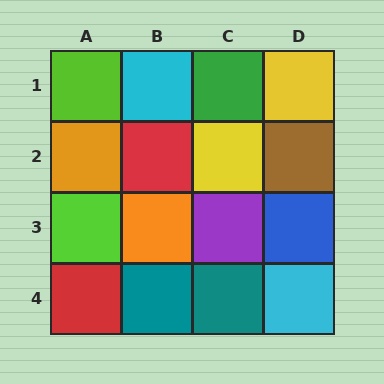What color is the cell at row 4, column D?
Cyan.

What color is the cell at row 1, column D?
Yellow.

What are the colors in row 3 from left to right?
Lime, orange, purple, blue.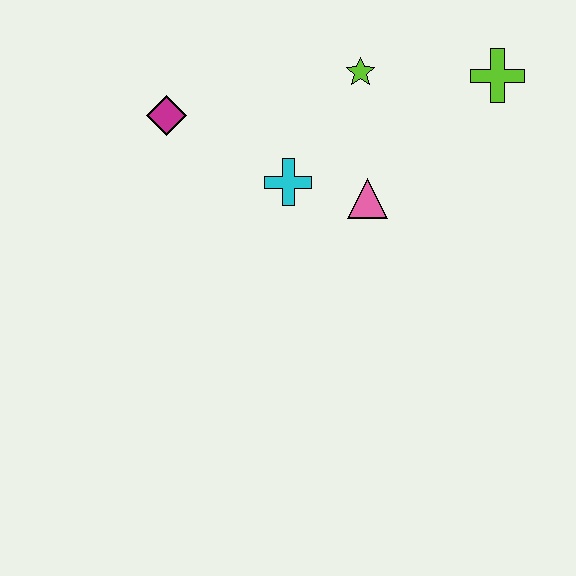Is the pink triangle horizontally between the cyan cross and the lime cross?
Yes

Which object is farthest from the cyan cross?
The lime cross is farthest from the cyan cross.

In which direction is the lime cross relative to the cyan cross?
The lime cross is to the right of the cyan cross.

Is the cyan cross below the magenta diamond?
Yes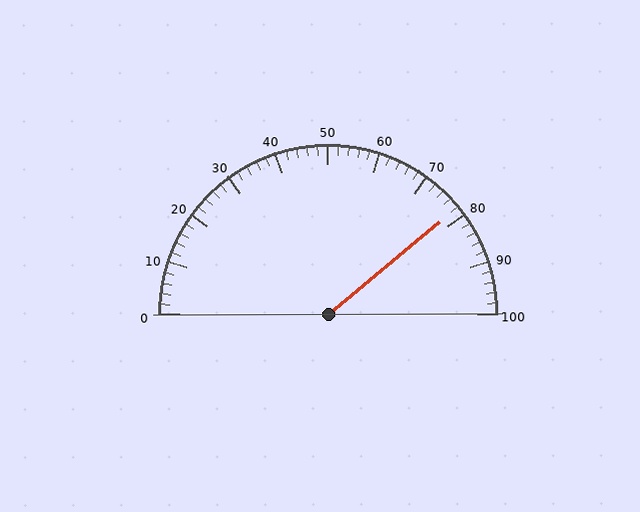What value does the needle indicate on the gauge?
The needle indicates approximately 78.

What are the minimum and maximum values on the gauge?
The gauge ranges from 0 to 100.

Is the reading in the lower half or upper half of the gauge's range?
The reading is in the upper half of the range (0 to 100).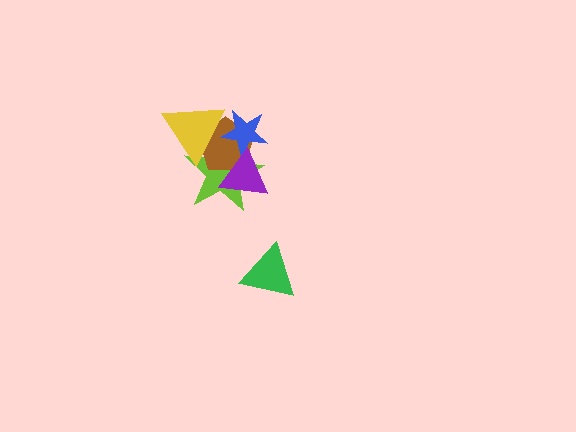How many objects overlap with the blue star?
4 objects overlap with the blue star.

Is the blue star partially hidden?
Yes, it is partially covered by another shape.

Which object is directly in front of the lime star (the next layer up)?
The brown pentagon is directly in front of the lime star.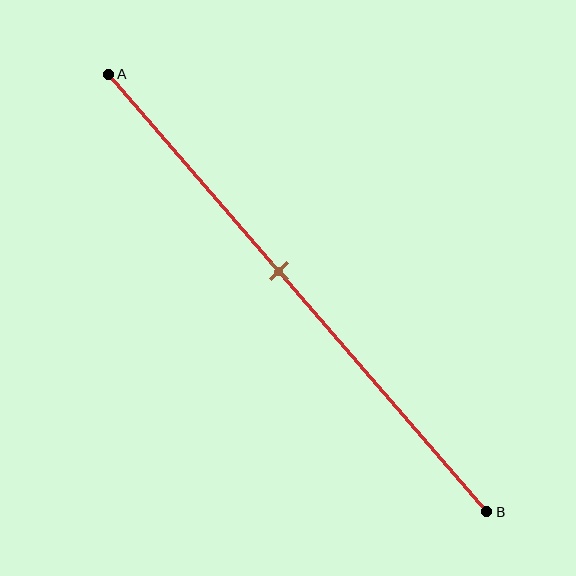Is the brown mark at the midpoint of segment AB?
No, the mark is at about 45% from A, not at the 50% midpoint.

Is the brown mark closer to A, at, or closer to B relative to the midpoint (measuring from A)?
The brown mark is closer to point A than the midpoint of segment AB.